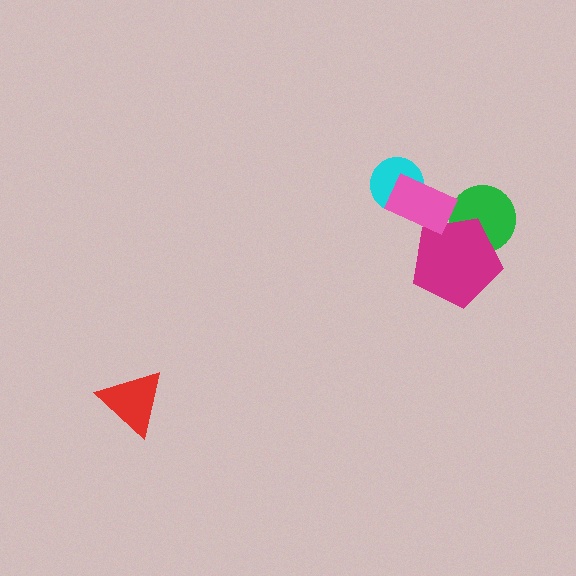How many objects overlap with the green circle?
1 object overlaps with the green circle.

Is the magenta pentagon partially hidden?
Yes, it is partially covered by another shape.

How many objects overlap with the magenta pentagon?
2 objects overlap with the magenta pentagon.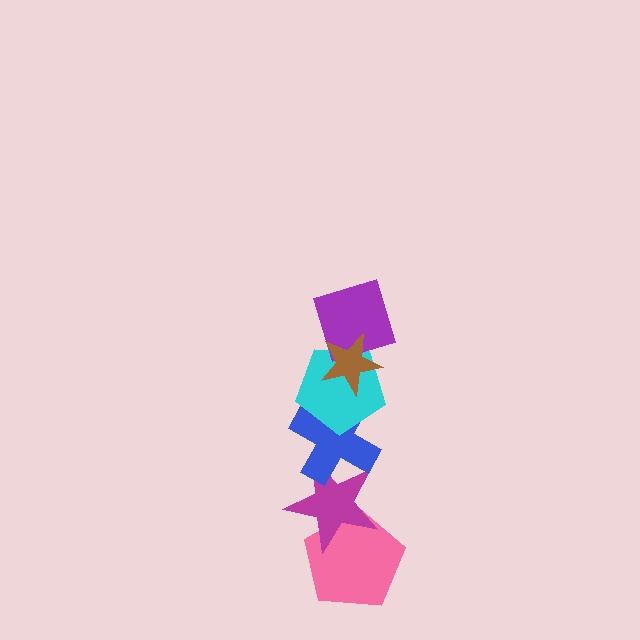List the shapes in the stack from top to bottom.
From top to bottom: the brown star, the purple diamond, the cyan pentagon, the blue cross, the magenta star, the pink pentagon.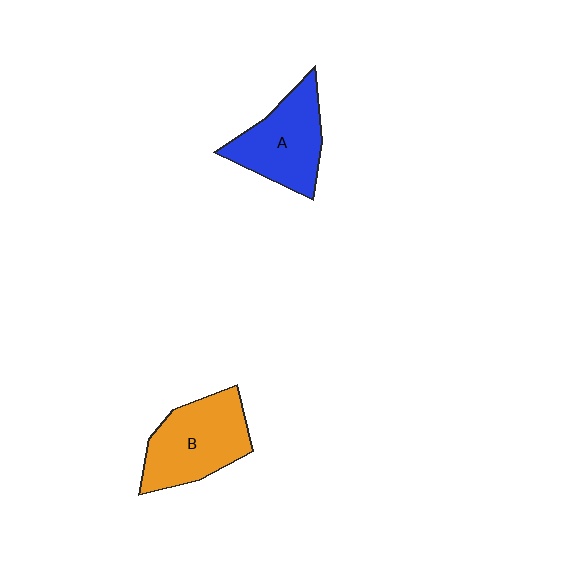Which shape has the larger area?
Shape B (orange).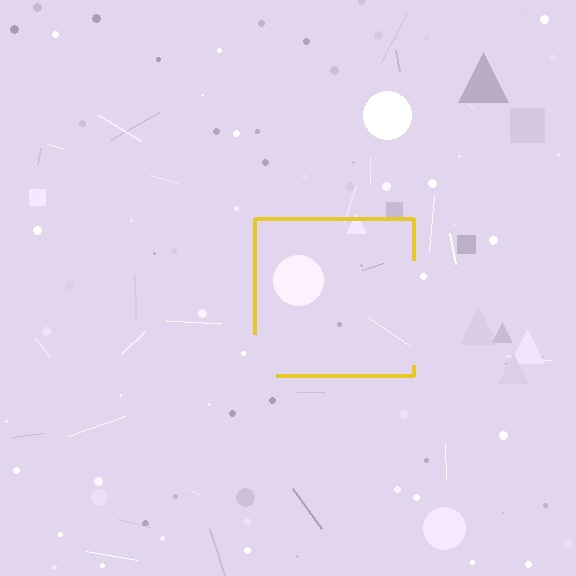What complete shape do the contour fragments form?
The contour fragments form a square.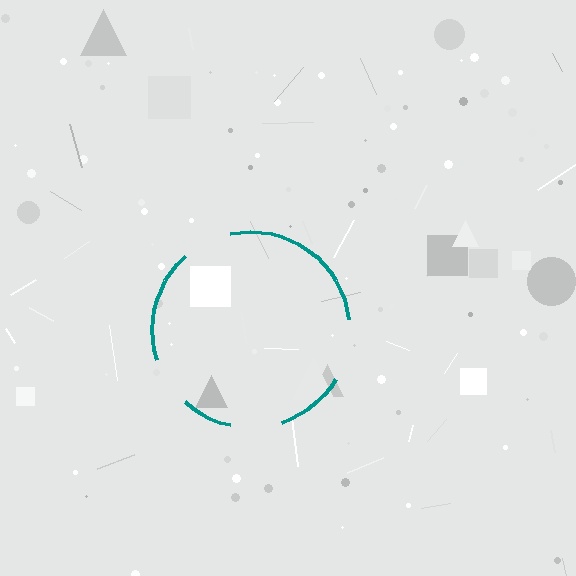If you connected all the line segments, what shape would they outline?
They would outline a circle.